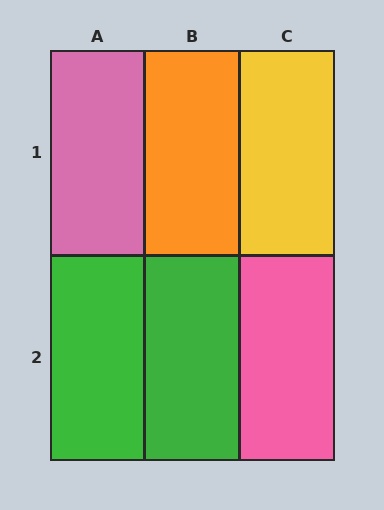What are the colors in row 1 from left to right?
Pink, orange, yellow.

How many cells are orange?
1 cell is orange.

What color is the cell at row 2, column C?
Pink.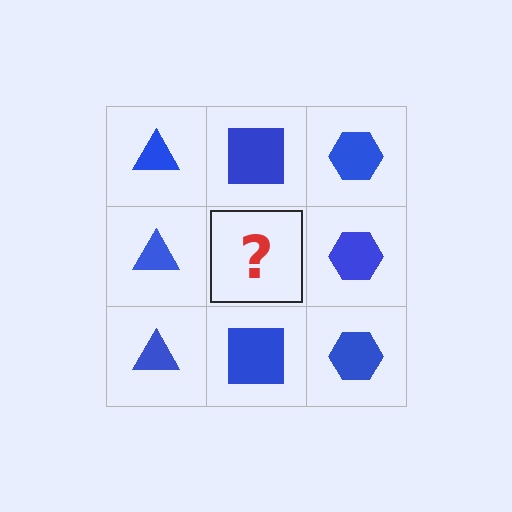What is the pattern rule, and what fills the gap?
The rule is that each column has a consistent shape. The gap should be filled with a blue square.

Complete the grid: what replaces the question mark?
The question mark should be replaced with a blue square.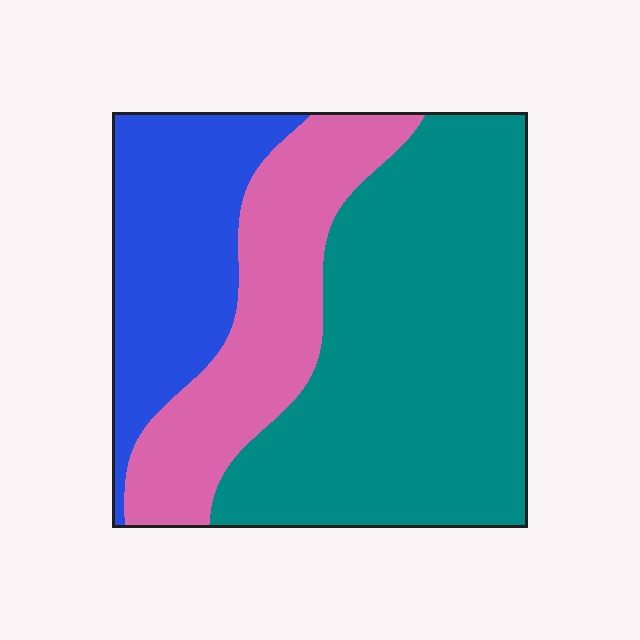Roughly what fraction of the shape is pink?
Pink covers 25% of the shape.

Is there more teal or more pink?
Teal.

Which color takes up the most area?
Teal, at roughly 50%.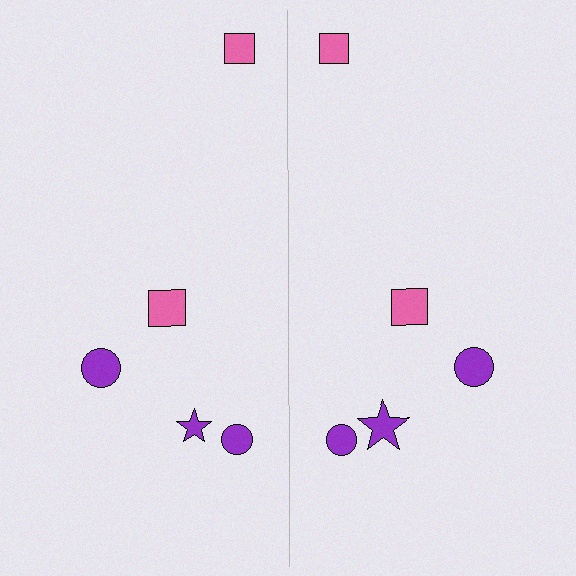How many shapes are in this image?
There are 10 shapes in this image.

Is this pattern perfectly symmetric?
No, the pattern is not perfectly symmetric. The purple star on the right side has a different size than its mirror counterpart.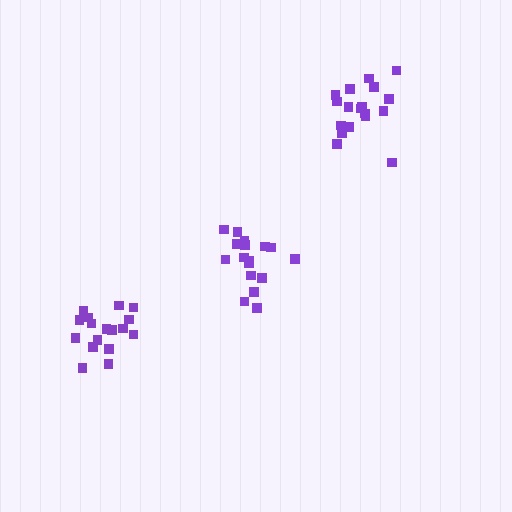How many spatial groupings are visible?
There are 3 spatial groupings.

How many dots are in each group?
Group 1: 18 dots, Group 2: 18 dots, Group 3: 18 dots (54 total).